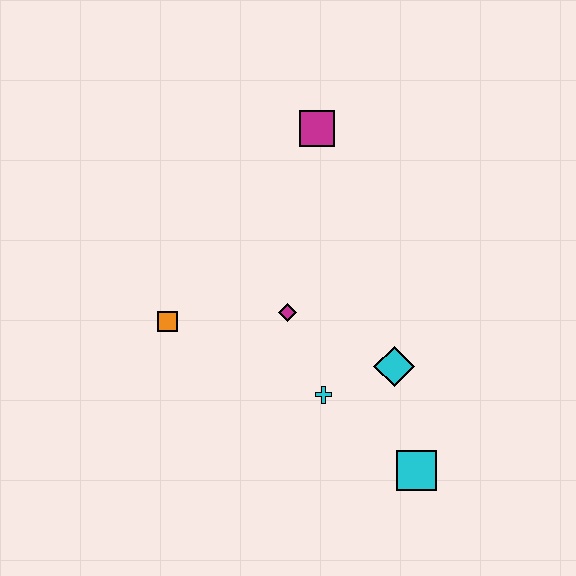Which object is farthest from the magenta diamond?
The cyan square is farthest from the magenta diamond.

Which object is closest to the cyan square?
The cyan diamond is closest to the cyan square.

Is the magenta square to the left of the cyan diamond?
Yes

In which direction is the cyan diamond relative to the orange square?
The cyan diamond is to the right of the orange square.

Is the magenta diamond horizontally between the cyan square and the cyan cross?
No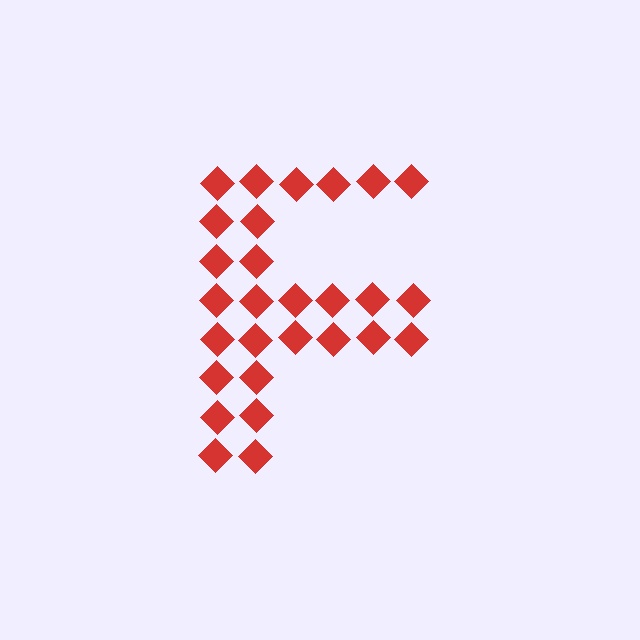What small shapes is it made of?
It is made of small diamonds.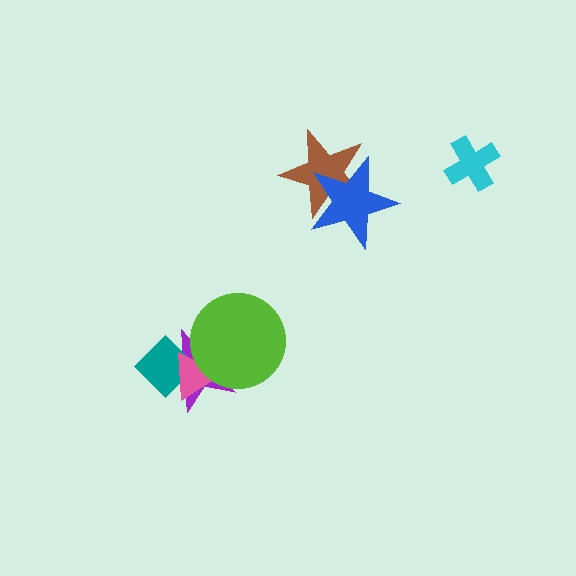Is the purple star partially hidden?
Yes, it is partially covered by another shape.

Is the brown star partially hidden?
Yes, it is partially covered by another shape.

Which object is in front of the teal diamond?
The pink triangle is in front of the teal diamond.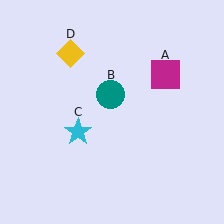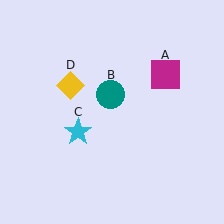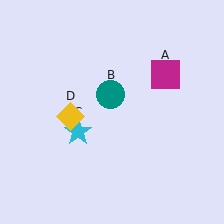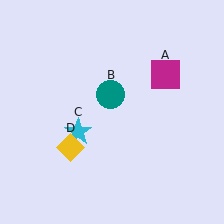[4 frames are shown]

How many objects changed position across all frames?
1 object changed position: yellow diamond (object D).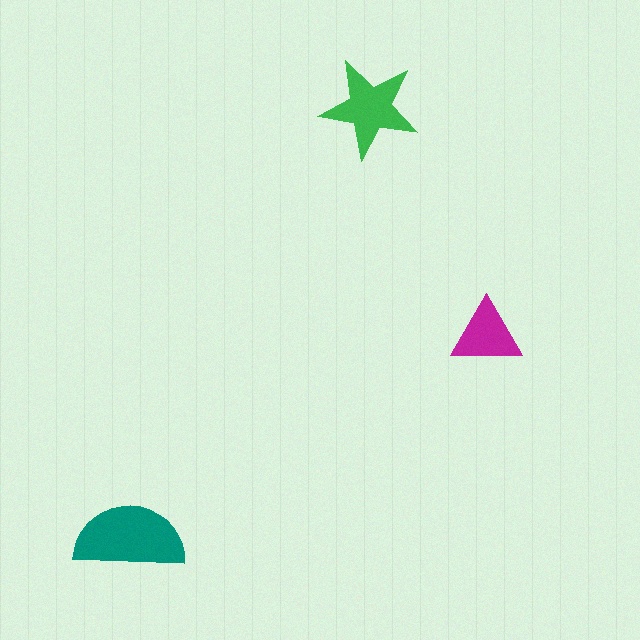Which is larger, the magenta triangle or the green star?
The green star.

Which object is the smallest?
The magenta triangle.